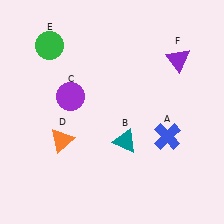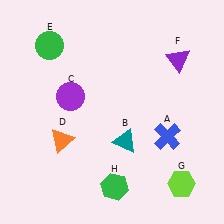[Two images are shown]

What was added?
A lime hexagon (G), a green hexagon (H) were added in Image 2.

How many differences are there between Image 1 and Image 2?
There are 2 differences between the two images.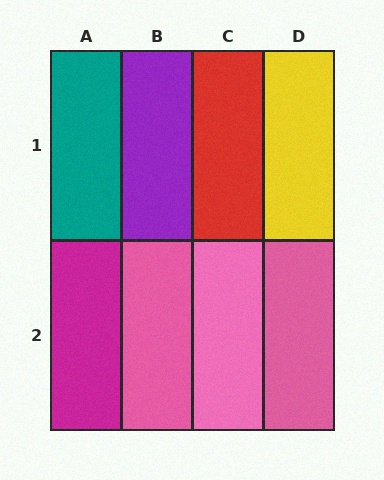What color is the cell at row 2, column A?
Magenta.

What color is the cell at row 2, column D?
Pink.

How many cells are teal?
1 cell is teal.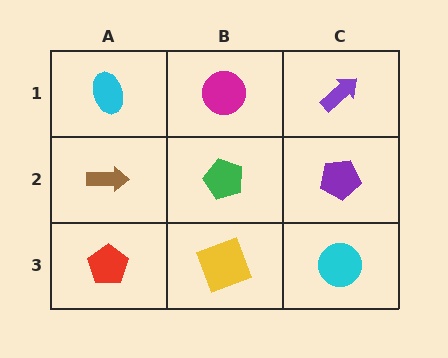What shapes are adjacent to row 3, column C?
A purple pentagon (row 2, column C), a yellow square (row 3, column B).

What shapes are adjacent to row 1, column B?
A green pentagon (row 2, column B), a cyan ellipse (row 1, column A), a purple arrow (row 1, column C).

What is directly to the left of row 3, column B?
A red pentagon.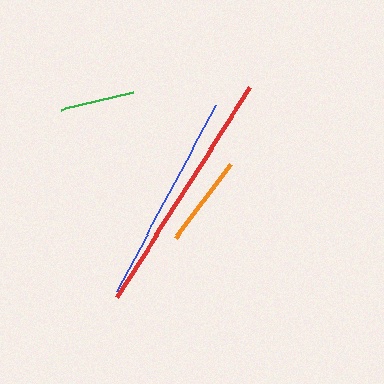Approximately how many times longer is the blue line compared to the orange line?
The blue line is approximately 2.3 times the length of the orange line.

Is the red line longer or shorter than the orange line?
The red line is longer than the orange line.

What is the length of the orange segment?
The orange segment is approximately 93 pixels long.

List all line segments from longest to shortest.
From longest to shortest: red, blue, orange, green.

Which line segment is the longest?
The red line is the longest at approximately 248 pixels.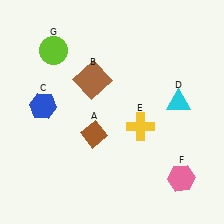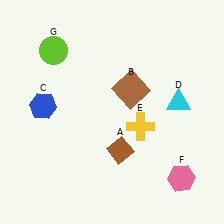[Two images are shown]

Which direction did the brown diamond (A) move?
The brown diamond (A) moved right.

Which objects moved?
The objects that moved are: the brown diamond (A), the brown square (B).